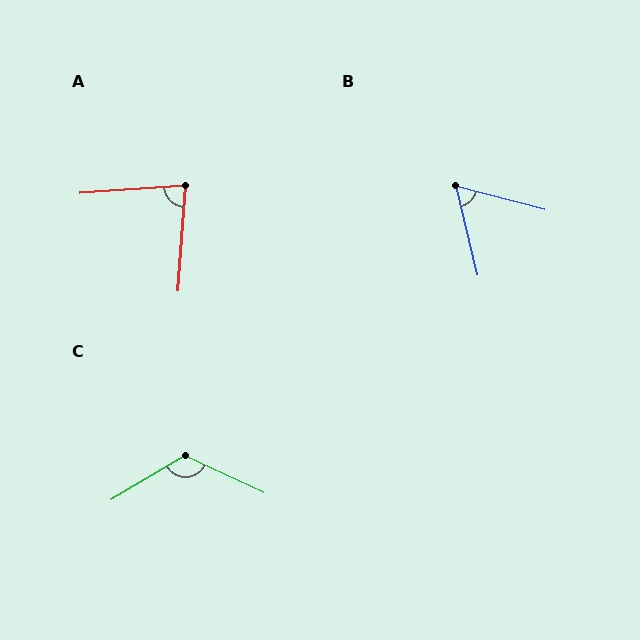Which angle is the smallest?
B, at approximately 62 degrees.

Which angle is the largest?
C, at approximately 124 degrees.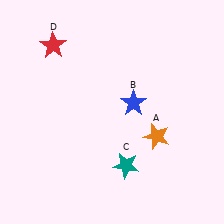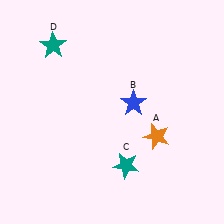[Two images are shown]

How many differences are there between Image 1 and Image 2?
There is 1 difference between the two images.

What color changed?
The star (D) changed from red in Image 1 to teal in Image 2.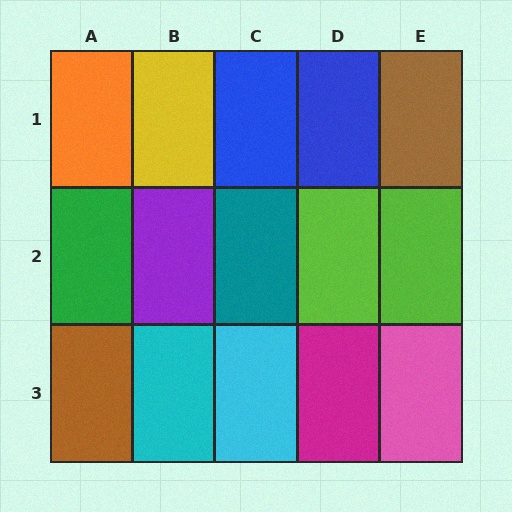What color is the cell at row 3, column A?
Brown.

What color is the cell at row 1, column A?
Orange.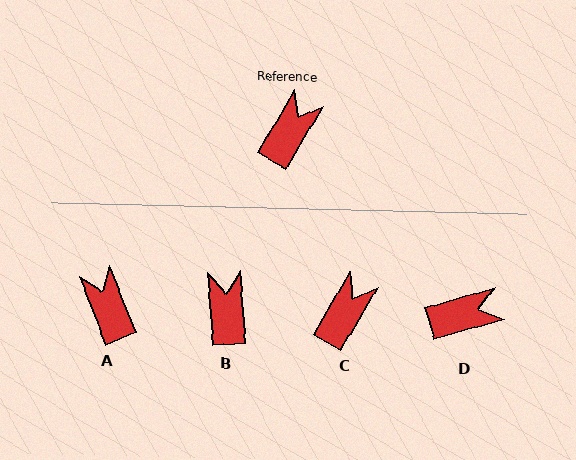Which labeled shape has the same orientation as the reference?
C.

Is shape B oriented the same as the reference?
No, it is off by about 34 degrees.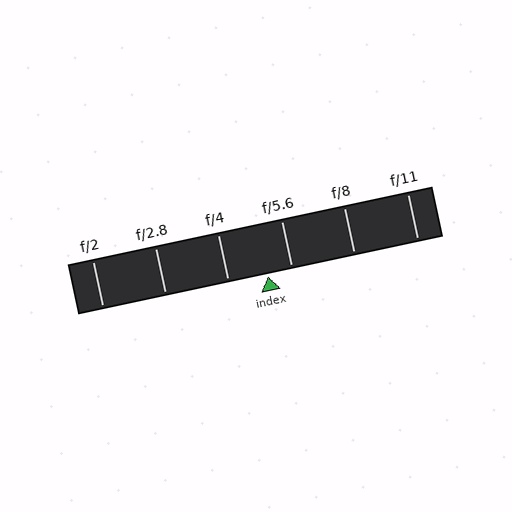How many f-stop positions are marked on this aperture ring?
There are 6 f-stop positions marked.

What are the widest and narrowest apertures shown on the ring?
The widest aperture shown is f/2 and the narrowest is f/11.